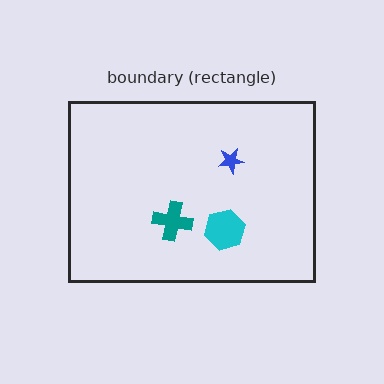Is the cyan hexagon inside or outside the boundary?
Inside.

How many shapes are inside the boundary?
3 inside, 0 outside.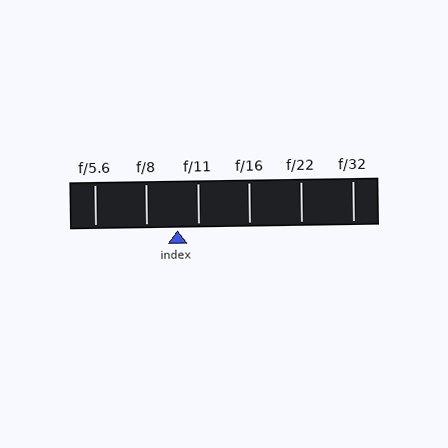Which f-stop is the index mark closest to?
The index mark is closest to f/11.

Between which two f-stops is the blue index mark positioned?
The index mark is between f/8 and f/11.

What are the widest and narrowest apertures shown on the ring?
The widest aperture shown is f/5.6 and the narrowest is f/32.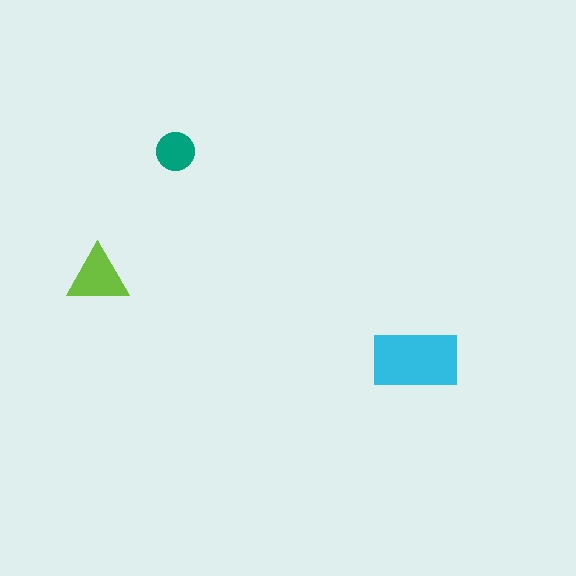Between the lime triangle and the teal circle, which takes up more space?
The lime triangle.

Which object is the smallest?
The teal circle.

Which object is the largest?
The cyan rectangle.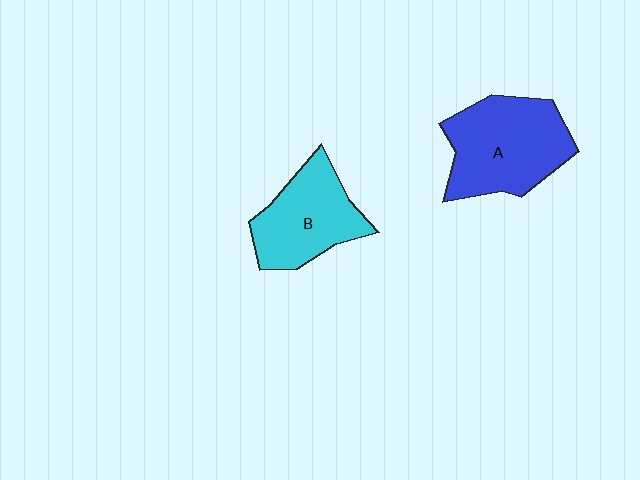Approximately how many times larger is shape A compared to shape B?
Approximately 1.3 times.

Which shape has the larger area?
Shape A (blue).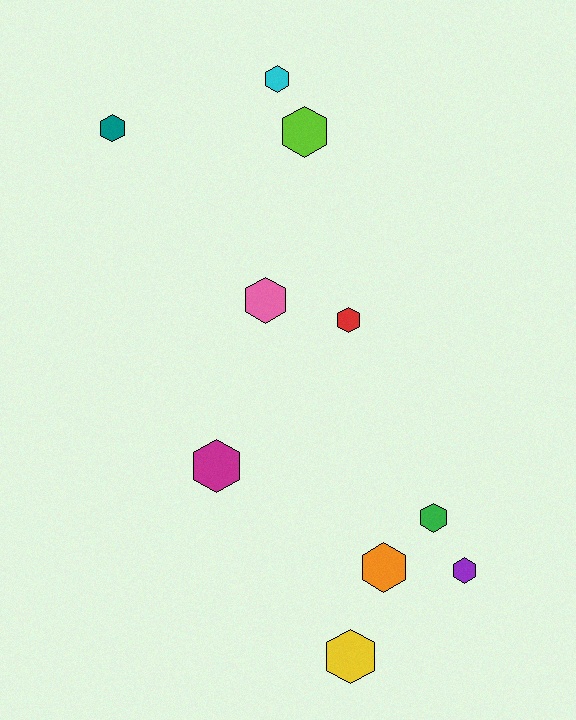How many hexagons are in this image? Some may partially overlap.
There are 10 hexagons.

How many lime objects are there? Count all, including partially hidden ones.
There is 1 lime object.